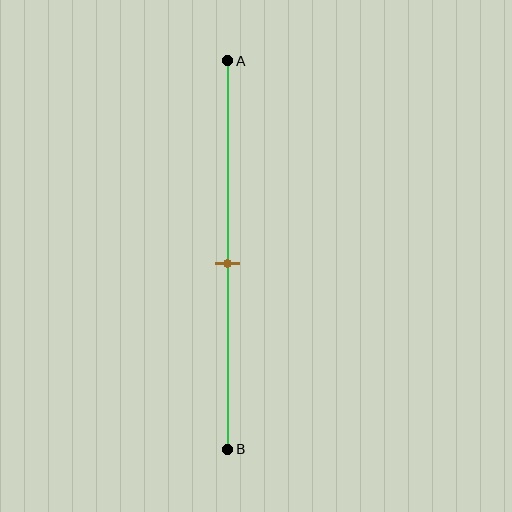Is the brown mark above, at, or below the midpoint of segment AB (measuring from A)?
The brown mark is approximately at the midpoint of segment AB.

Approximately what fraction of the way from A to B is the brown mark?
The brown mark is approximately 50% of the way from A to B.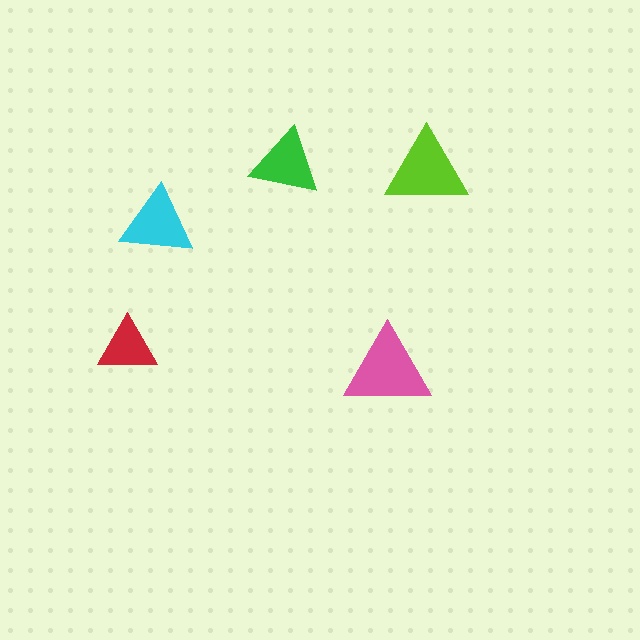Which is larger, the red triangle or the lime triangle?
The lime one.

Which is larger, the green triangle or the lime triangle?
The lime one.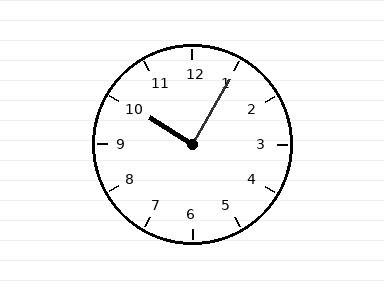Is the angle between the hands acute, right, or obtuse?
It is right.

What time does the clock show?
10:05.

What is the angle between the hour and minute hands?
Approximately 88 degrees.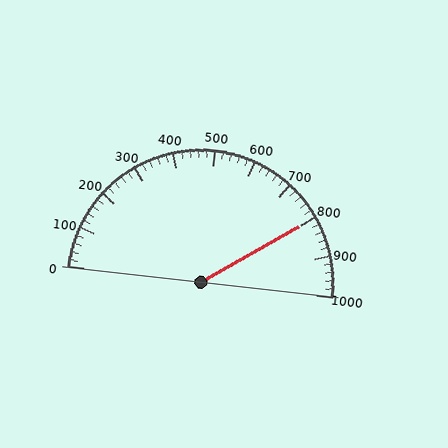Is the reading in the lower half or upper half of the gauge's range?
The reading is in the upper half of the range (0 to 1000).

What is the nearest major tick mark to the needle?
The nearest major tick mark is 800.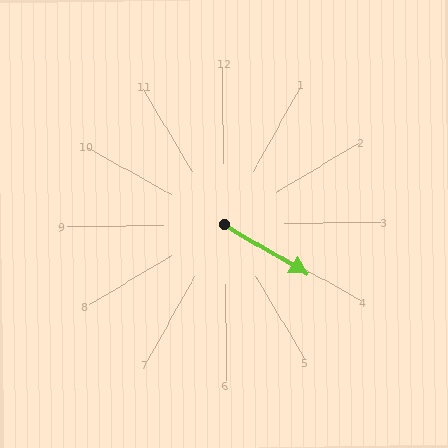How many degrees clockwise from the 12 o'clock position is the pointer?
Approximately 121 degrees.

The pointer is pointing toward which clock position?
Roughly 4 o'clock.